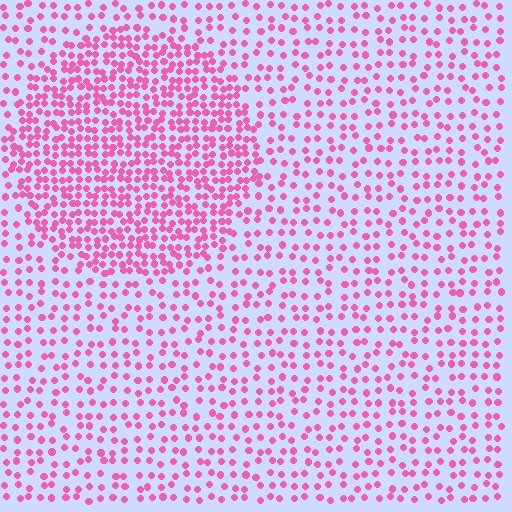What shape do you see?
I see a circle.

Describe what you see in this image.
The image contains small pink elements arranged at two different densities. A circle-shaped region is visible where the elements are more densely packed than the surrounding area.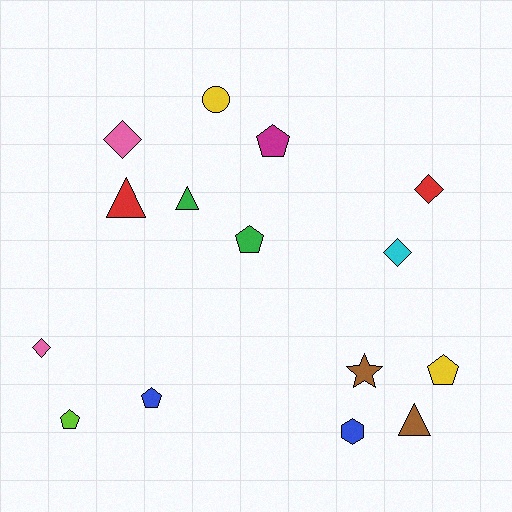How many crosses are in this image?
There are no crosses.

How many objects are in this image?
There are 15 objects.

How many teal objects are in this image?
There are no teal objects.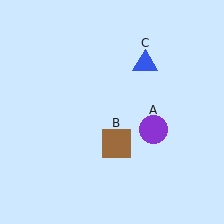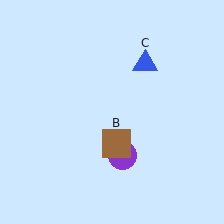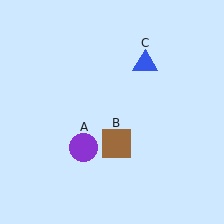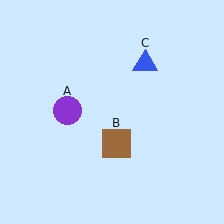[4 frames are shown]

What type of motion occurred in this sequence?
The purple circle (object A) rotated clockwise around the center of the scene.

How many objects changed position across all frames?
1 object changed position: purple circle (object A).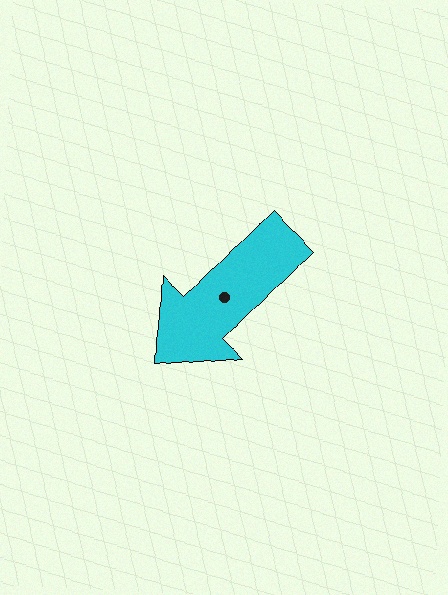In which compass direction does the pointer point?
Southwest.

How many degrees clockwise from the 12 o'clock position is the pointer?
Approximately 224 degrees.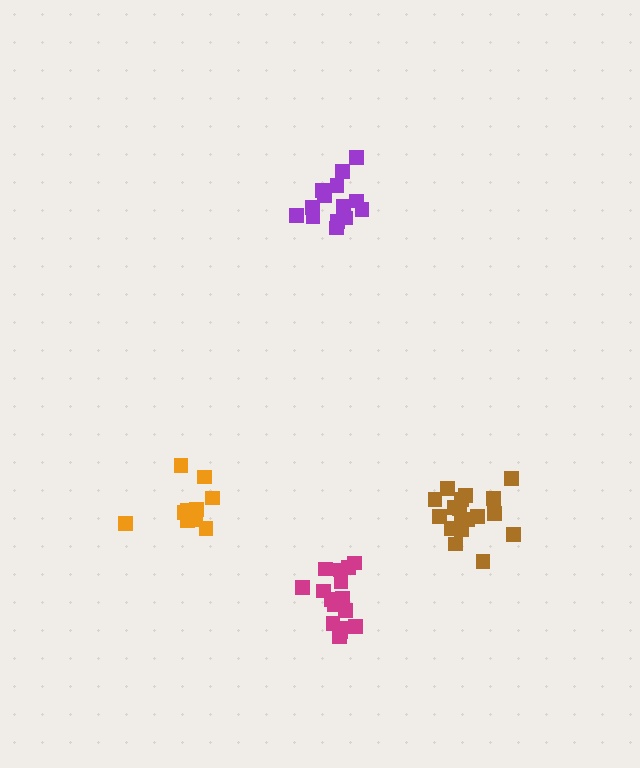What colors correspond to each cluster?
The clusters are colored: brown, orange, purple, magenta.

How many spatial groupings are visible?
There are 4 spatial groupings.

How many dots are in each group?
Group 1: 18 dots, Group 2: 12 dots, Group 3: 14 dots, Group 4: 16 dots (60 total).